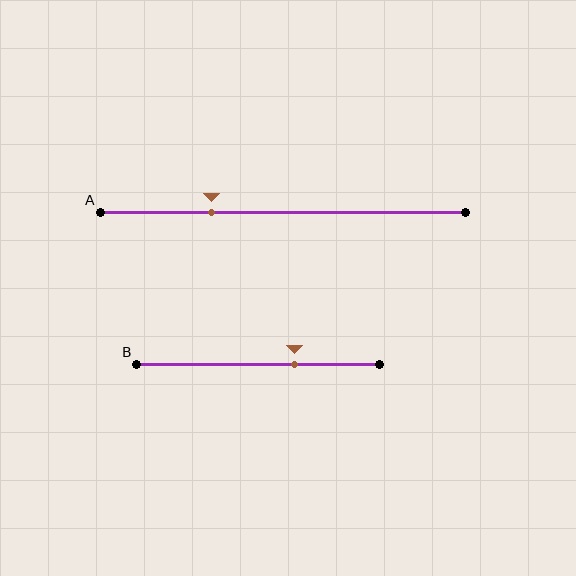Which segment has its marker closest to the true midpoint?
Segment B has its marker closest to the true midpoint.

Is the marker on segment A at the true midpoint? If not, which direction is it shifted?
No, the marker on segment A is shifted to the left by about 19% of the segment length.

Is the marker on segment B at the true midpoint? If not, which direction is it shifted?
No, the marker on segment B is shifted to the right by about 15% of the segment length.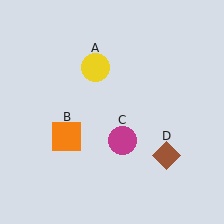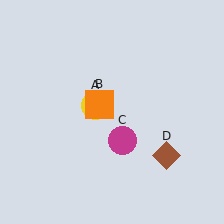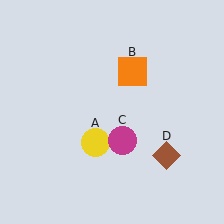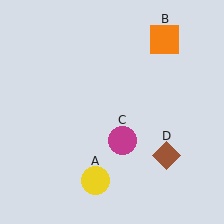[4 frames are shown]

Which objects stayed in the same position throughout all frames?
Magenta circle (object C) and brown diamond (object D) remained stationary.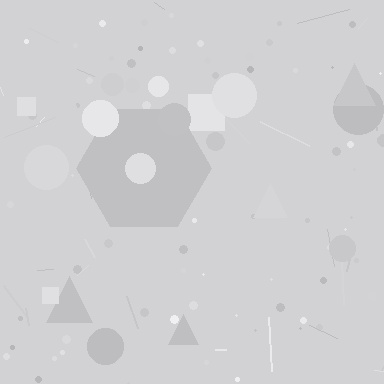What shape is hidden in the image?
A hexagon is hidden in the image.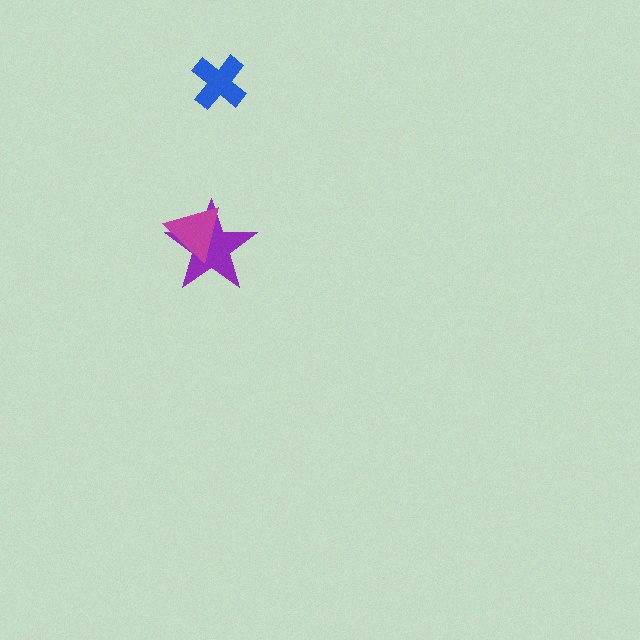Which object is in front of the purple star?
The magenta triangle is in front of the purple star.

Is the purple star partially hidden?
Yes, it is partially covered by another shape.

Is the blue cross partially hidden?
No, no other shape covers it.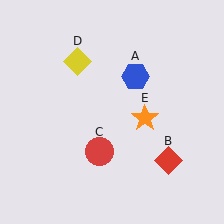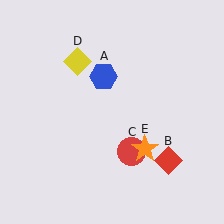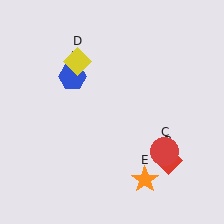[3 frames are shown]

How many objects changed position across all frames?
3 objects changed position: blue hexagon (object A), red circle (object C), orange star (object E).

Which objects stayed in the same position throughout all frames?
Red diamond (object B) and yellow diamond (object D) remained stationary.